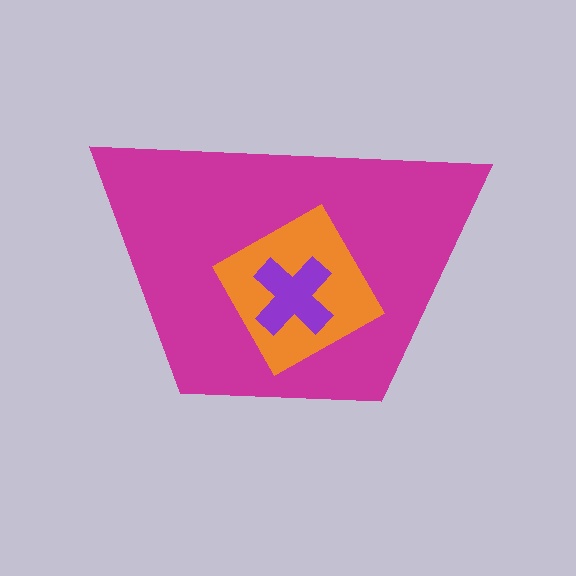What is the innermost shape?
The purple cross.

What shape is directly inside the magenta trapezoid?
The orange square.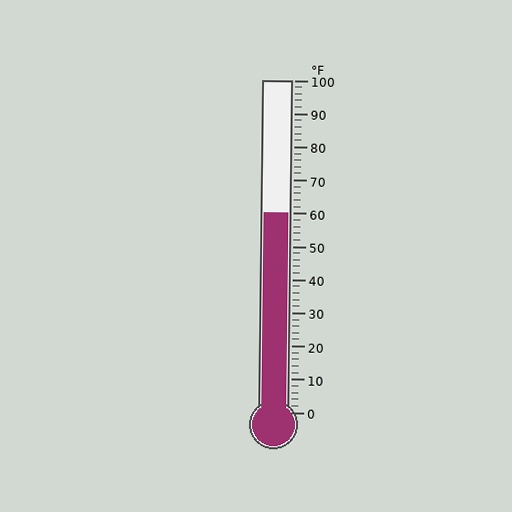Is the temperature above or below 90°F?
The temperature is below 90°F.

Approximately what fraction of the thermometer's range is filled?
The thermometer is filled to approximately 60% of its range.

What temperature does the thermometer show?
The thermometer shows approximately 60°F.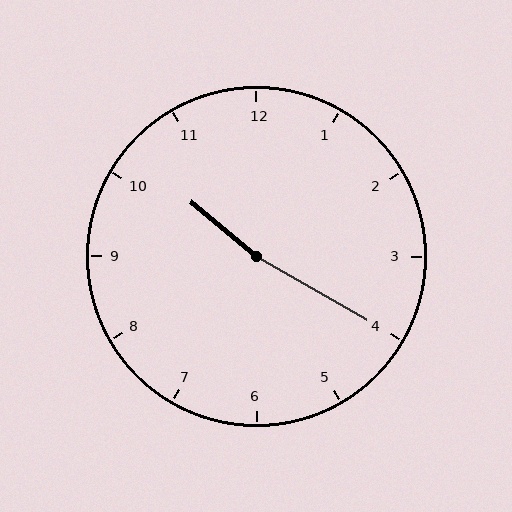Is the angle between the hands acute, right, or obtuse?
It is obtuse.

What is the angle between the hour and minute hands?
Approximately 170 degrees.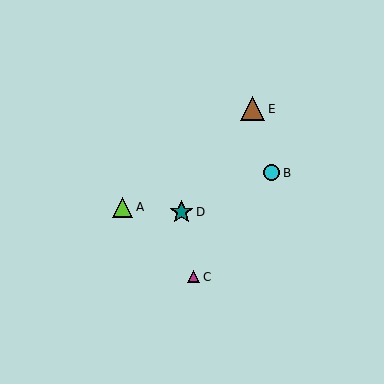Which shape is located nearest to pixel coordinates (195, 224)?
The teal star (labeled D) at (181, 212) is nearest to that location.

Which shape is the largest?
The brown triangle (labeled E) is the largest.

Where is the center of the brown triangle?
The center of the brown triangle is at (253, 109).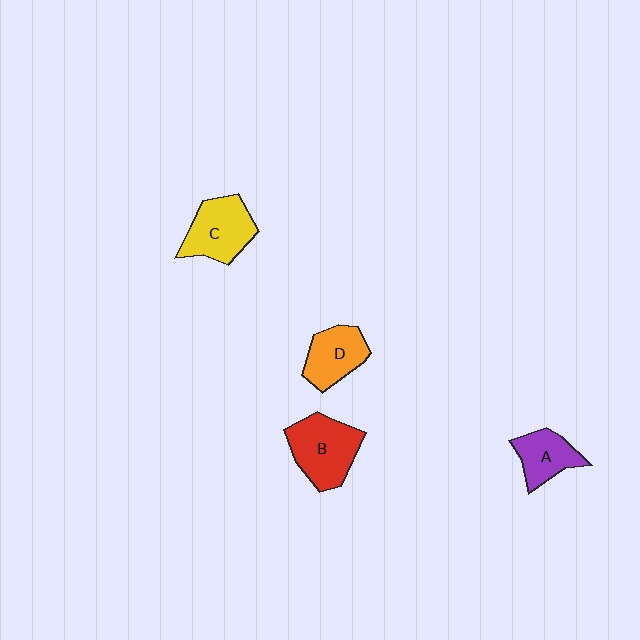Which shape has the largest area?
Shape B (red).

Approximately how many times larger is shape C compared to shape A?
Approximately 1.4 times.